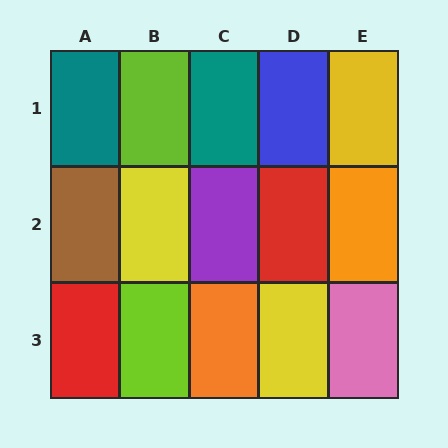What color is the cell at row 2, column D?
Red.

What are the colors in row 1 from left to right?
Teal, lime, teal, blue, yellow.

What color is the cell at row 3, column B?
Lime.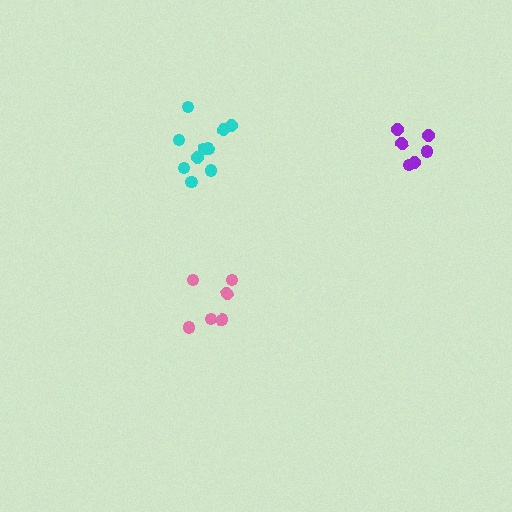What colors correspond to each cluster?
The clusters are colored: pink, purple, cyan.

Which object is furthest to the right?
The purple cluster is rightmost.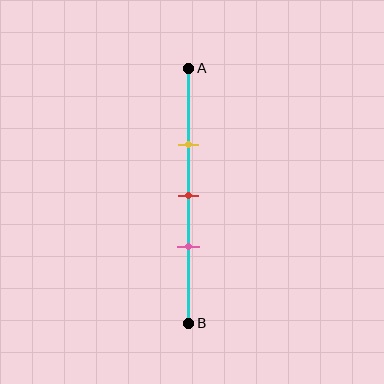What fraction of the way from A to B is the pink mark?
The pink mark is approximately 70% (0.7) of the way from A to B.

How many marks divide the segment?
There are 3 marks dividing the segment.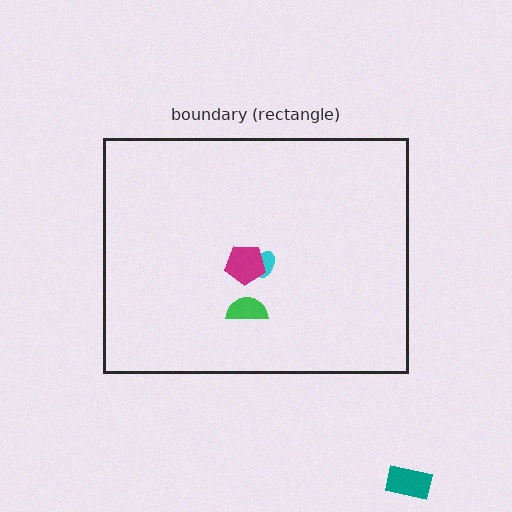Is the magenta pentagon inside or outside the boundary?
Inside.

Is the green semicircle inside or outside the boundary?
Inside.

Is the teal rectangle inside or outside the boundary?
Outside.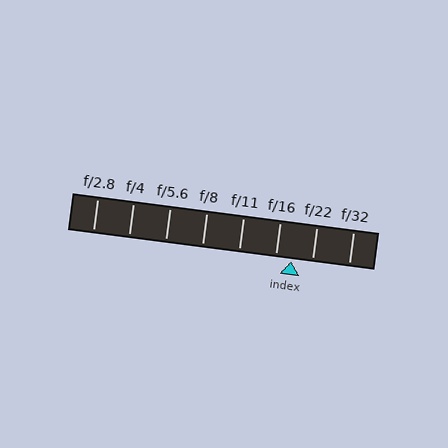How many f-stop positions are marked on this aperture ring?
There are 8 f-stop positions marked.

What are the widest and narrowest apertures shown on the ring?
The widest aperture shown is f/2.8 and the narrowest is f/32.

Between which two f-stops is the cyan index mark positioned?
The index mark is between f/16 and f/22.